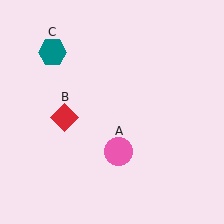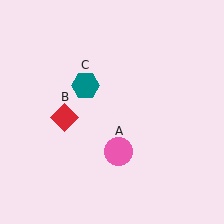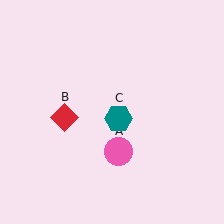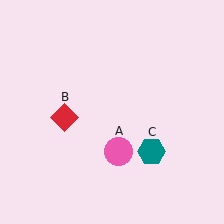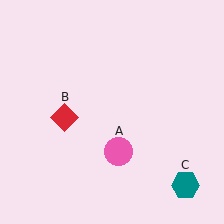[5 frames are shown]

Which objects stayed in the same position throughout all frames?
Pink circle (object A) and red diamond (object B) remained stationary.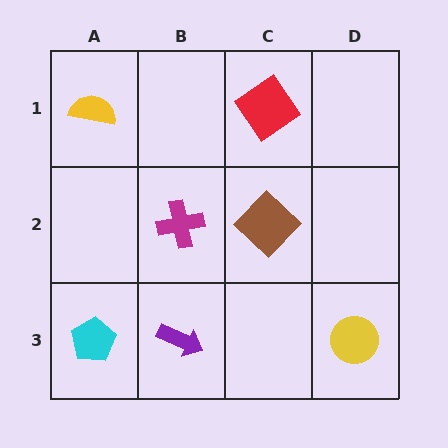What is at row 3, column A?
A cyan pentagon.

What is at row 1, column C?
A red diamond.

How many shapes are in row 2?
2 shapes.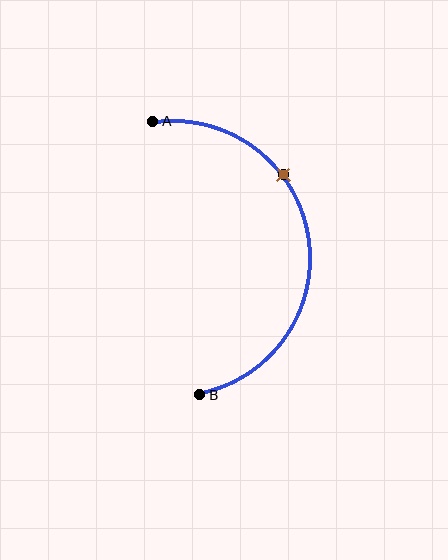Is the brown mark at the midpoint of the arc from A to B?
No. The brown mark lies on the arc but is closer to endpoint A. The arc midpoint would be at the point on the curve equidistant along the arc from both A and B.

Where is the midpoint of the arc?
The arc midpoint is the point on the curve farthest from the straight line joining A and B. It sits to the right of that line.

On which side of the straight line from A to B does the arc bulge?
The arc bulges to the right of the straight line connecting A and B.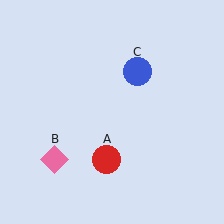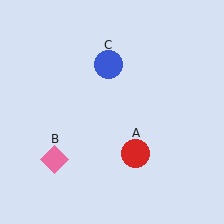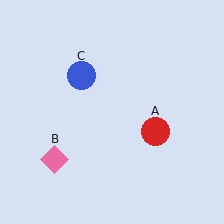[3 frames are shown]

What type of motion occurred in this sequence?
The red circle (object A), blue circle (object C) rotated counterclockwise around the center of the scene.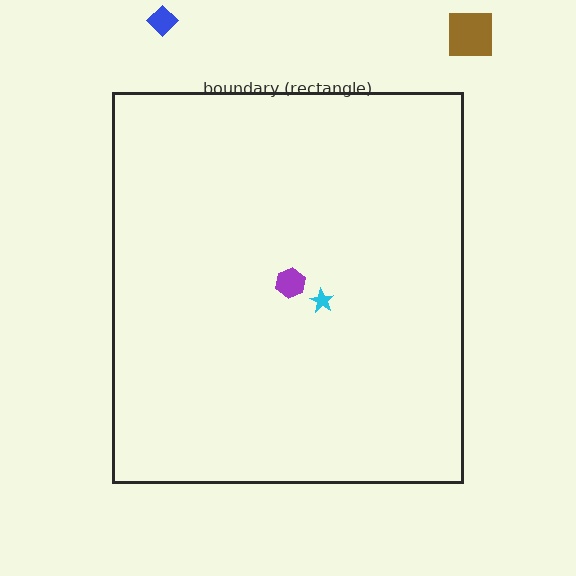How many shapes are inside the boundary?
2 inside, 2 outside.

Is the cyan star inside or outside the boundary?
Inside.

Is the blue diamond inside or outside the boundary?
Outside.